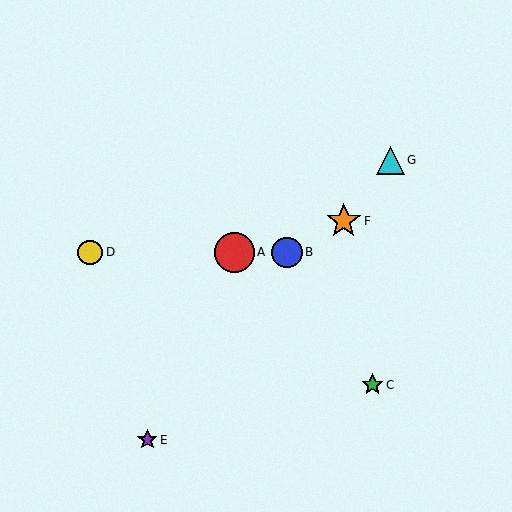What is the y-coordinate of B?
Object B is at y≈252.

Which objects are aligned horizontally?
Objects A, B, D are aligned horizontally.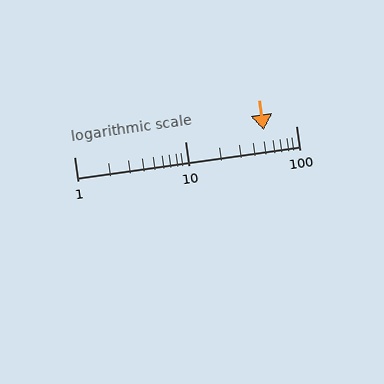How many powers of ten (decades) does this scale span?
The scale spans 2 decades, from 1 to 100.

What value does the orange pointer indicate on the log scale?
The pointer indicates approximately 51.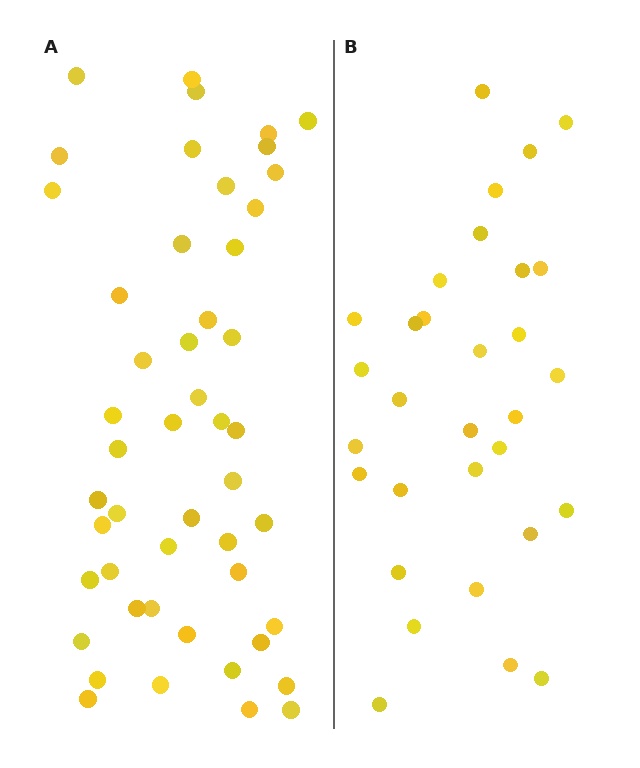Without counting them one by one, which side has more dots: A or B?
Region A (the left region) has more dots.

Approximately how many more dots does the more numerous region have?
Region A has approximately 20 more dots than region B.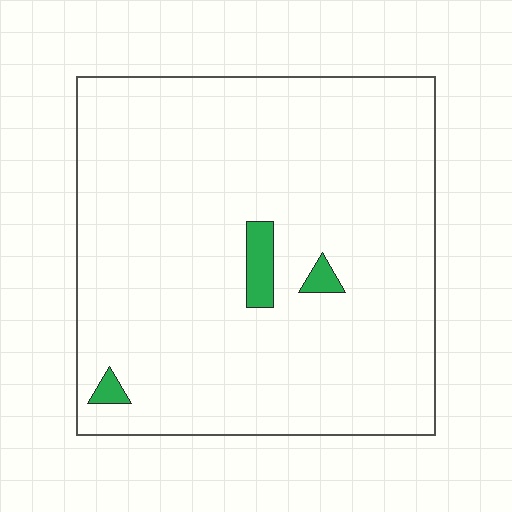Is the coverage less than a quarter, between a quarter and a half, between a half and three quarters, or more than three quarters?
Less than a quarter.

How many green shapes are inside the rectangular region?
3.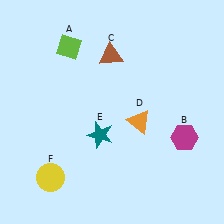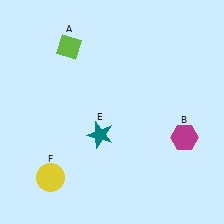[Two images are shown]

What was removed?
The orange triangle (D), the brown triangle (C) were removed in Image 2.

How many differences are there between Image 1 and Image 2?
There are 2 differences between the two images.